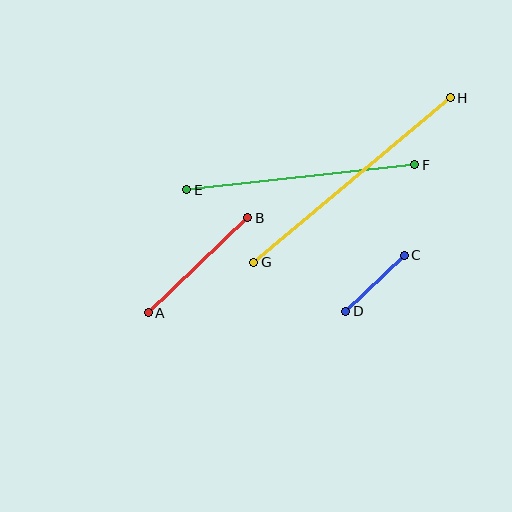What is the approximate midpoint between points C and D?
The midpoint is at approximately (375, 283) pixels.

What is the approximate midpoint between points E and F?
The midpoint is at approximately (301, 177) pixels.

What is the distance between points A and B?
The distance is approximately 138 pixels.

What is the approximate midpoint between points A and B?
The midpoint is at approximately (198, 265) pixels.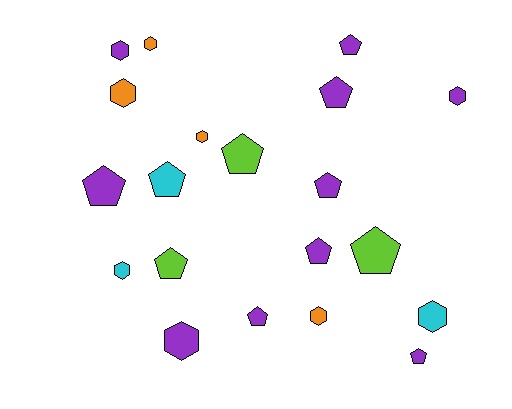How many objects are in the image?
There are 20 objects.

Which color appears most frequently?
Purple, with 10 objects.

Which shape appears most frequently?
Pentagon, with 11 objects.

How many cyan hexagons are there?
There are 2 cyan hexagons.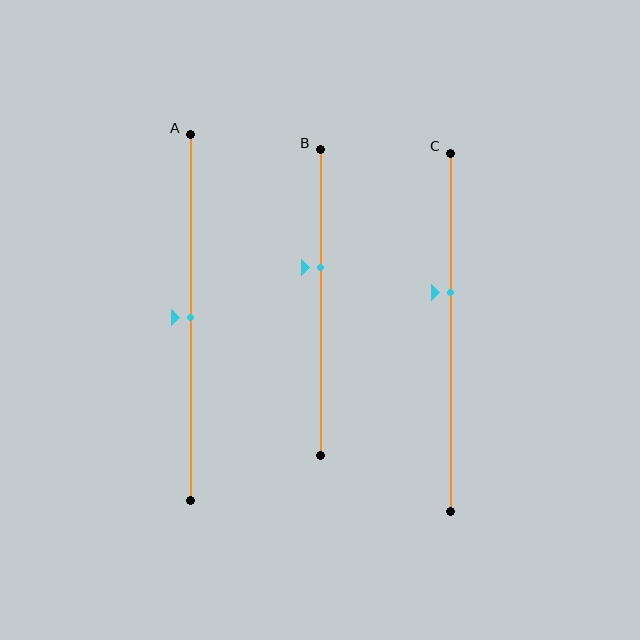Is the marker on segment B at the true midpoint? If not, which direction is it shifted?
No, the marker on segment B is shifted upward by about 12% of the segment length.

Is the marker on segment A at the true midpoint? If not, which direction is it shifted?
Yes, the marker on segment A is at the true midpoint.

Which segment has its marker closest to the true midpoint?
Segment A has its marker closest to the true midpoint.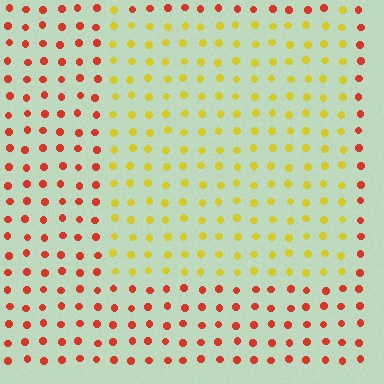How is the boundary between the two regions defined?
The boundary is defined purely by a slight shift in hue (about 52 degrees). Spacing, size, and orientation are identical on both sides.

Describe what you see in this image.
The image is filled with small red elements in a uniform arrangement. A rectangle-shaped region is visible where the elements are tinted to a slightly different hue, forming a subtle color boundary.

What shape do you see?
I see a rectangle.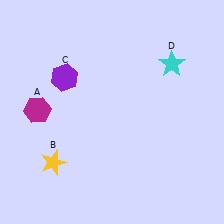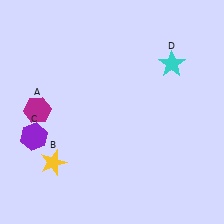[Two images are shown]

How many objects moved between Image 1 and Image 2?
1 object moved between the two images.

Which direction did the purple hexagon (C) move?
The purple hexagon (C) moved down.